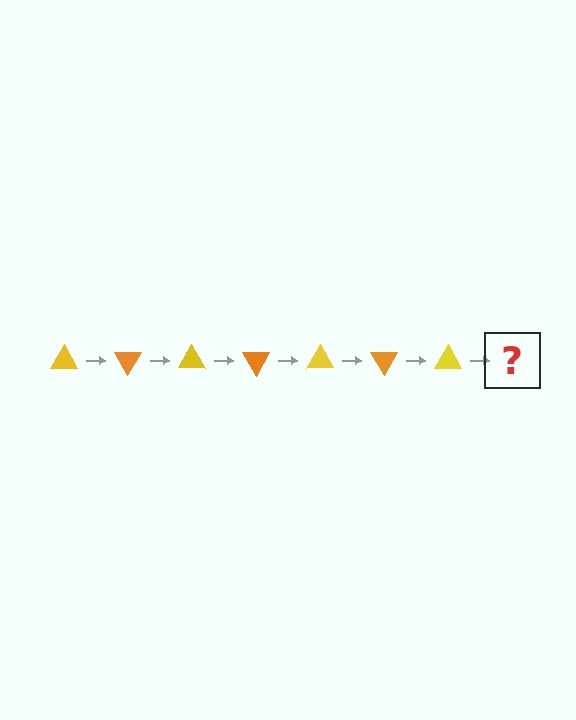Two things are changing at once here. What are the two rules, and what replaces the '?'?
The two rules are that it rotates 60 degrees each step and the color cycles through yellow and orange. The '?' should be an orange triangle, rotated 420 degrees from the start.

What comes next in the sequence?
The next element should be an orange triangle, rotated 420 degrees from the start.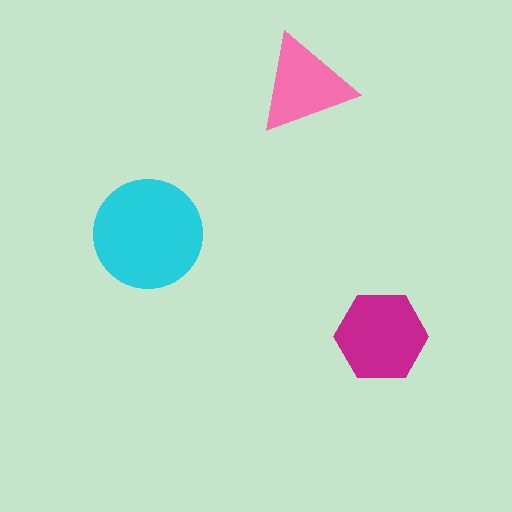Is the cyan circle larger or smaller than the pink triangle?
Larger.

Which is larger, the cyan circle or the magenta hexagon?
The cyan circle.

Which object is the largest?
The cyan circle.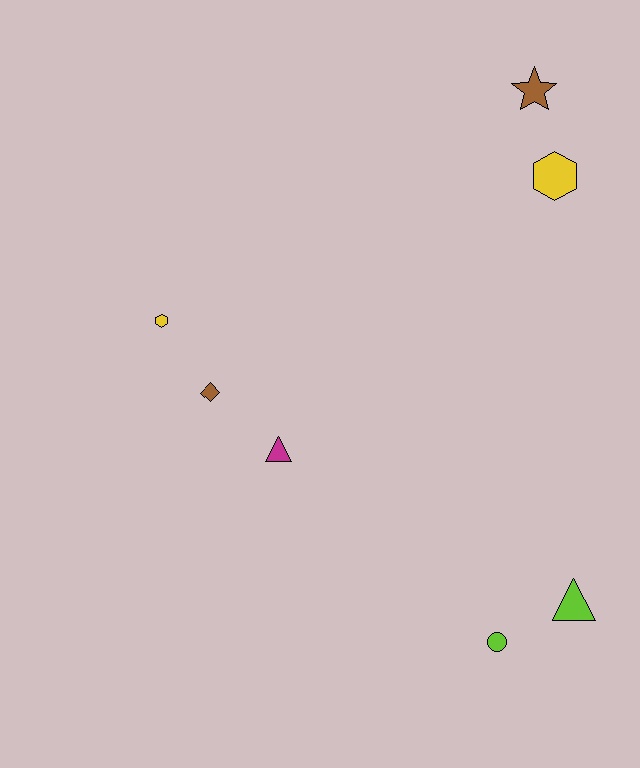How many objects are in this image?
There are 7 objects.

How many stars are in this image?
There is 1 star.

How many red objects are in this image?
There are no red objects.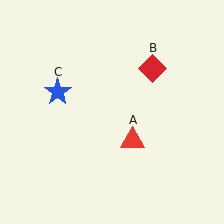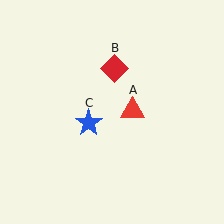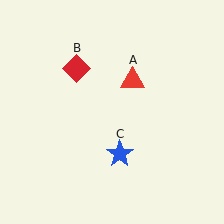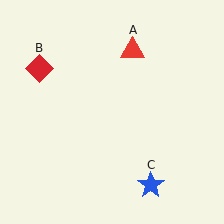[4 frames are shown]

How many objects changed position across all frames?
3 objects changed position: red triangle (object A), red diamond (object B), blue star (object C).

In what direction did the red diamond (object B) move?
The red diamond (object B) moved left.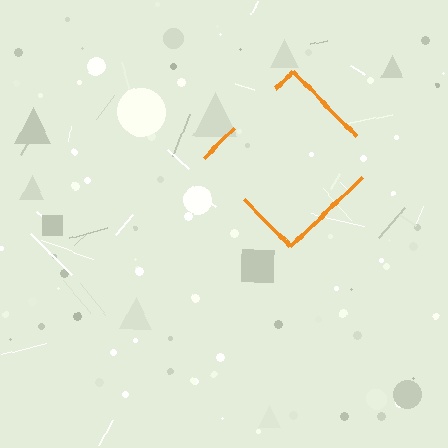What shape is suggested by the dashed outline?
The dashed outline suggests a diamond.